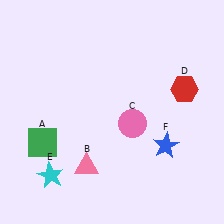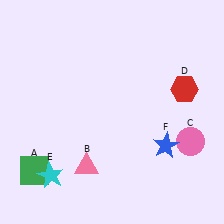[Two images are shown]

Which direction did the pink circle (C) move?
The pink circle (C) moved right.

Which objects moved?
The objects that moved are: the green square (A), the pink circle (C).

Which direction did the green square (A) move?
The green square (A) moved down.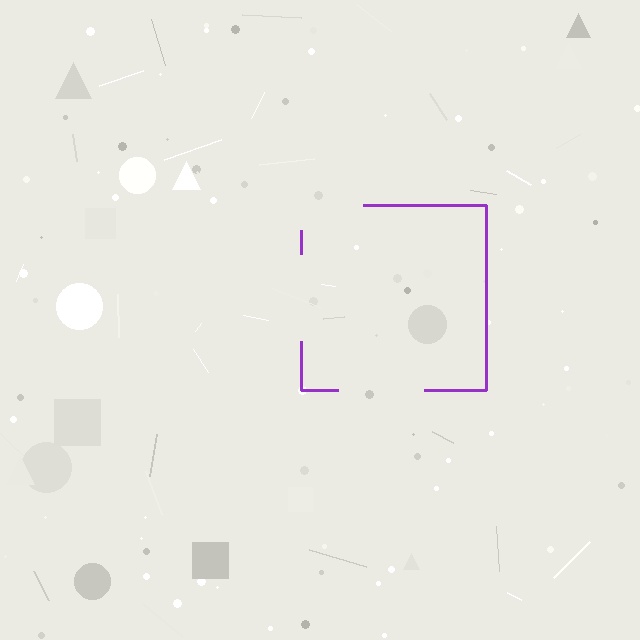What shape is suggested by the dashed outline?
The dashed outline suggests a square.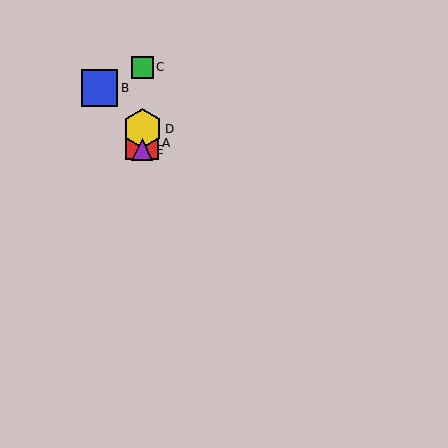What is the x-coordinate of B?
Object B is at x≈100.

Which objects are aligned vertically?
Objects A, C, D, E are aligned vertically.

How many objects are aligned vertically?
4 objects (A, C, D, E) are aligned vertically.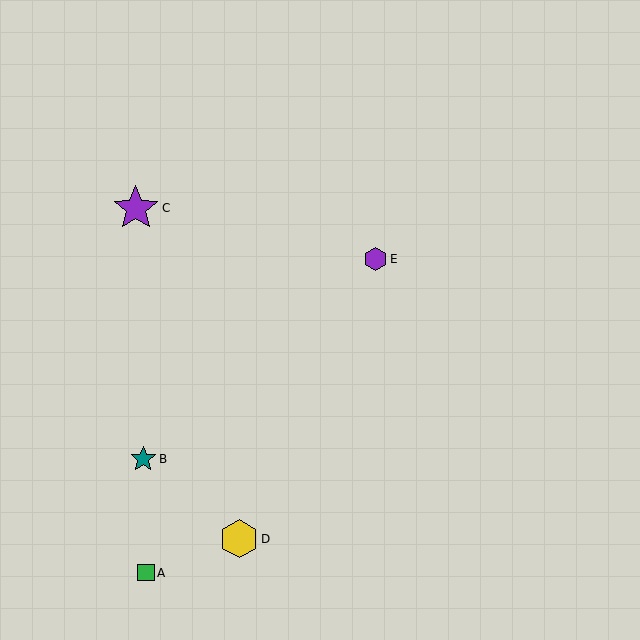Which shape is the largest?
The purple star (labeled C) is the largest.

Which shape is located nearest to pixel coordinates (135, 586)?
The green square (labeled A) at (146, 573) is nearest to that location.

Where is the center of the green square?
The center of the green square is at (146, 573).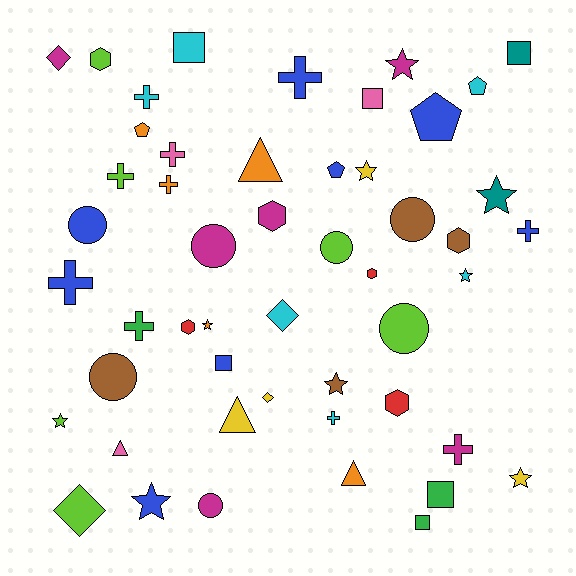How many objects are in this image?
There are 50 objects.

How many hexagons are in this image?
There are 6 hexagons.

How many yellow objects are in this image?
There are 4 yellow objects.